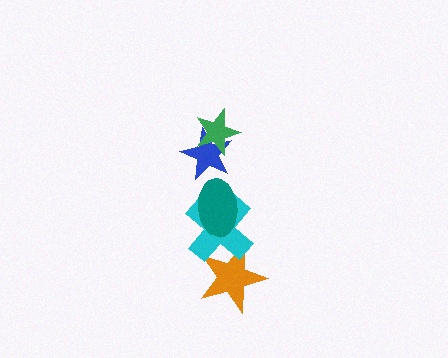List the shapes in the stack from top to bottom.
From top to bottom: the green star, the blue star, the teal ellipse, the cyan cross, the orange star.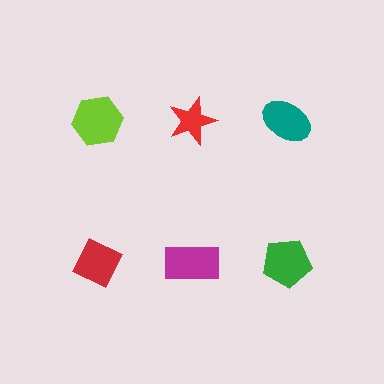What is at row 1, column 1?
A lime hexagon.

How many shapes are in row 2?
3 shapes.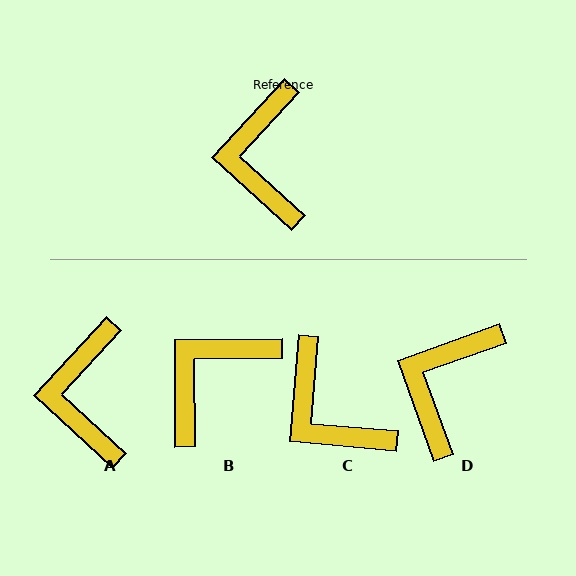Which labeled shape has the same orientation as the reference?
A.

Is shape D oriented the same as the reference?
No, it is off by about 28 degrees.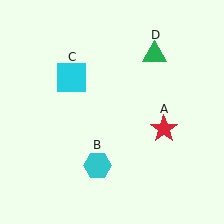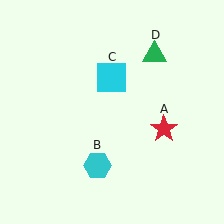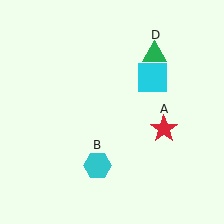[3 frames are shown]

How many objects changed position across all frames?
1 object changed position: cyan square (object C).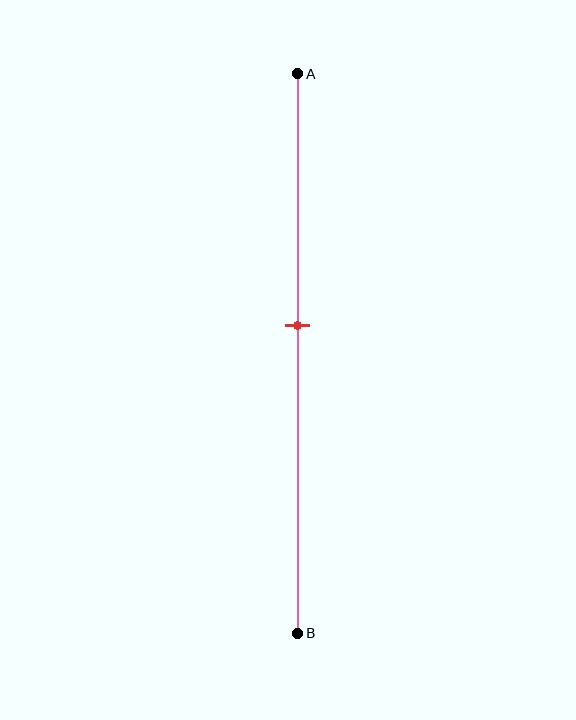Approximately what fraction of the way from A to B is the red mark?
The red mark is approximately 45% of the way from A to B.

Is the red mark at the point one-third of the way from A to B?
No, the mark is at about 45% from A, not at the 33% one-third point.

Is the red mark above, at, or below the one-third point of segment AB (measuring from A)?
The red mark is below the one-third point of segment AB.